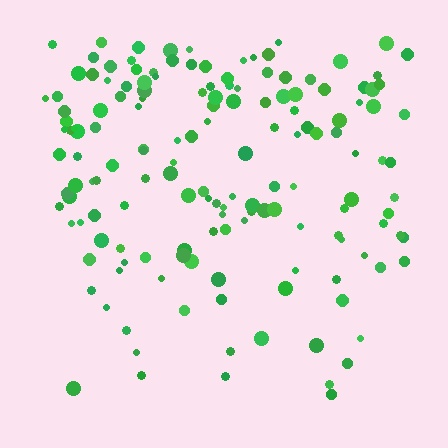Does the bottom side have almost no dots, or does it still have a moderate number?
Still a moderate number, just noticeably fewer than the top.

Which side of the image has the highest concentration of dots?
The top.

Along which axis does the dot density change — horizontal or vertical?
Vertical.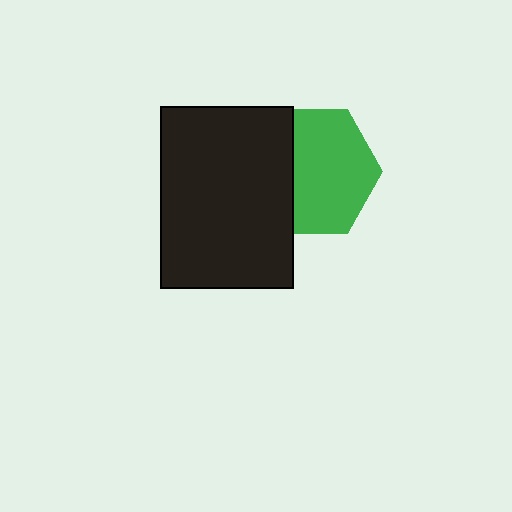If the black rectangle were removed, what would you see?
You would see the complete green hexagon.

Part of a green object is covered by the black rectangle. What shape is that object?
It is a hexagon.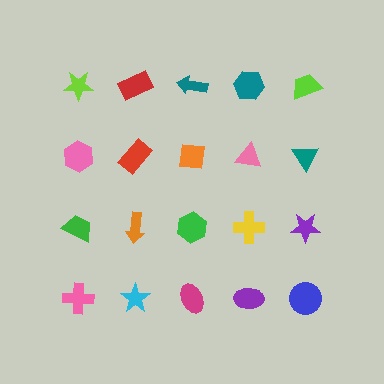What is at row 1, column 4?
A teal hexagon.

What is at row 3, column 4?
A yellow cross.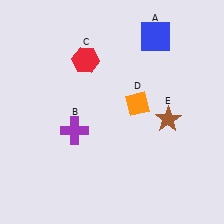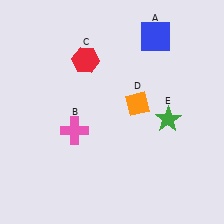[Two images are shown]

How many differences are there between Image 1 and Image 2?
There are 2 differences between the two images.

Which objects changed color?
B changed from purple to pink. E changed from brown to green.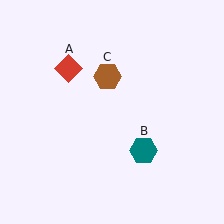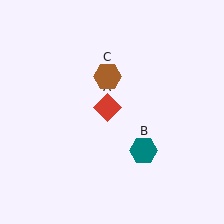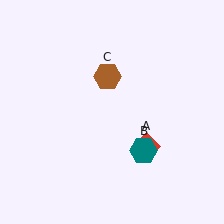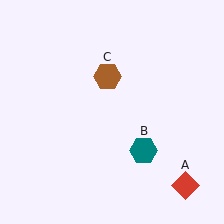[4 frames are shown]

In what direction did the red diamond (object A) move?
The red diamond (object A) moved down and to the right.